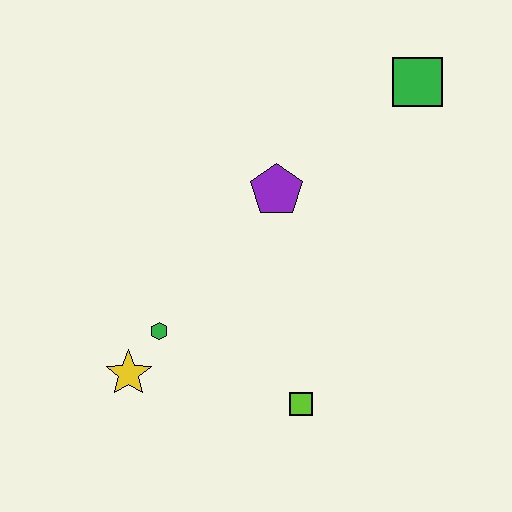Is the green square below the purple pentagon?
No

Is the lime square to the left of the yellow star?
No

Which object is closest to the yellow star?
The green hexagon is closest to the yellow star.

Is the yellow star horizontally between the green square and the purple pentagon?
No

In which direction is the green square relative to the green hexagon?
The green square is to the right of the green hexagon.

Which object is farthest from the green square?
The yellow star is farthest from the green square.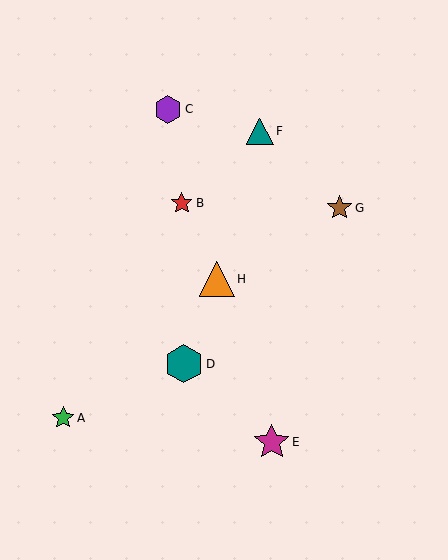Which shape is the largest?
The teal hexagon (labeled D) is the largest.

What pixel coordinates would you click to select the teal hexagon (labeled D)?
Click at (184, 364) to select the teal hexagon D.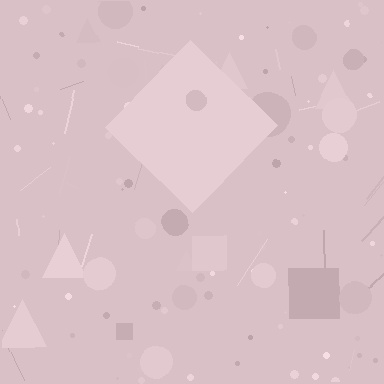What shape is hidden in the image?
A diamond is hidden in the image.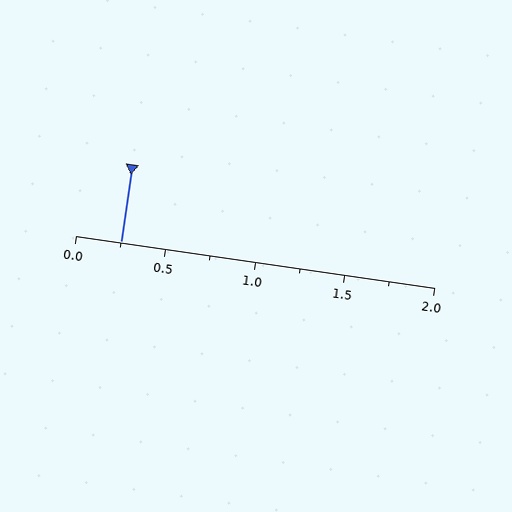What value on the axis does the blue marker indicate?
The marker indicates approximately 0.25.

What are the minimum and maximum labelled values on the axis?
The axis runs from 0.0 to 2.0.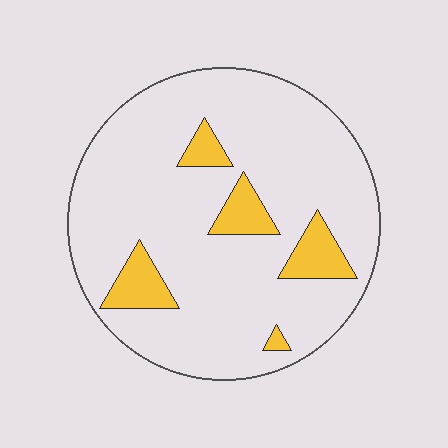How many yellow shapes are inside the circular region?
5.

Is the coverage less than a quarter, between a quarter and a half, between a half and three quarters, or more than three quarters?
Less than a quarter.